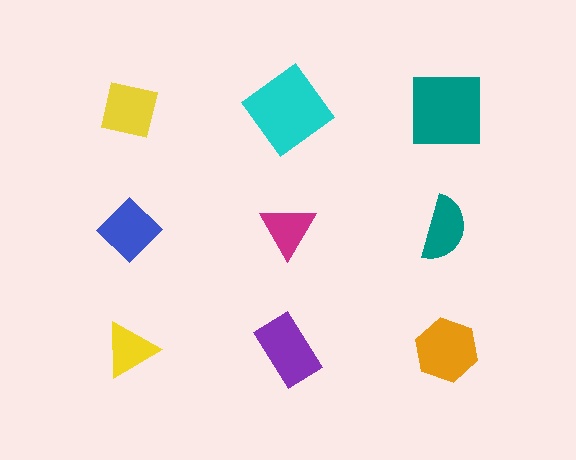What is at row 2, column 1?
A blue diamond.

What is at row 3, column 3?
An orange hexagon.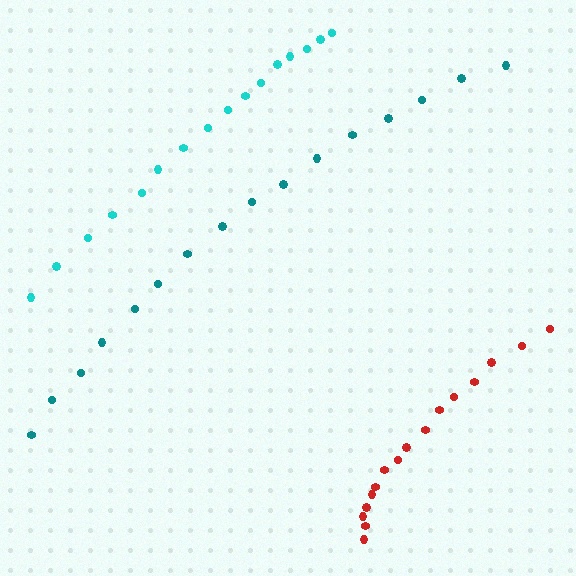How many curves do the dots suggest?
There are 3 distinct paths.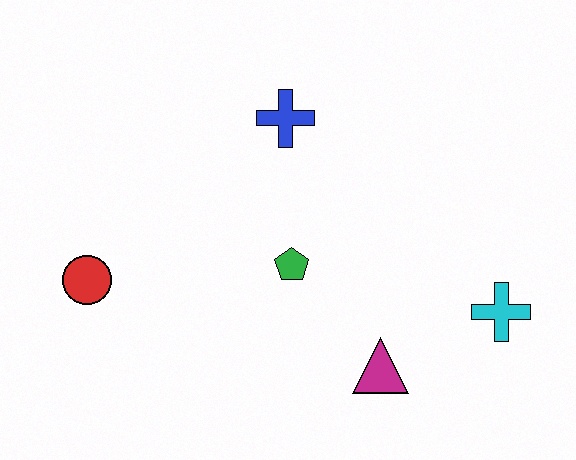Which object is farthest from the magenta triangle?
The red circle is farthest from the magenta triangle.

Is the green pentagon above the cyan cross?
Yes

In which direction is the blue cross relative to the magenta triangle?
The blue cross is above the magenta triangle.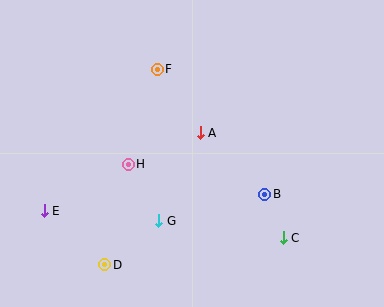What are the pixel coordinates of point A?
Point A is at (200, 133).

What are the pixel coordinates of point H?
Point H is at (128, 164).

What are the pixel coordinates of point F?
Point F is at (157, 69).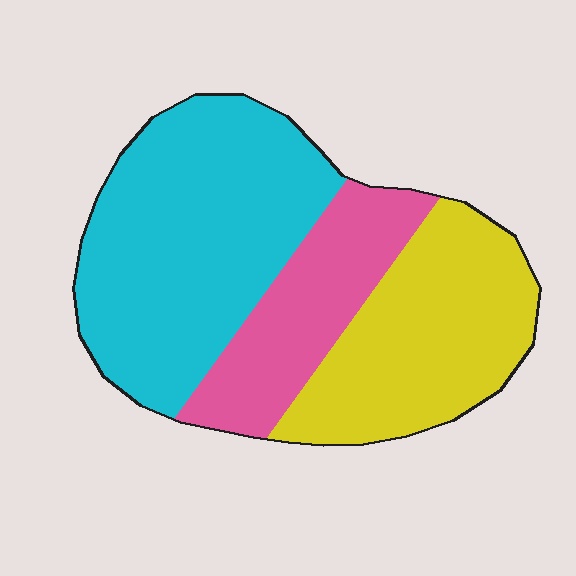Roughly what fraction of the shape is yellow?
Yellow covers around 30% of the shape.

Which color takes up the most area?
Cyan, at roughly 45%.